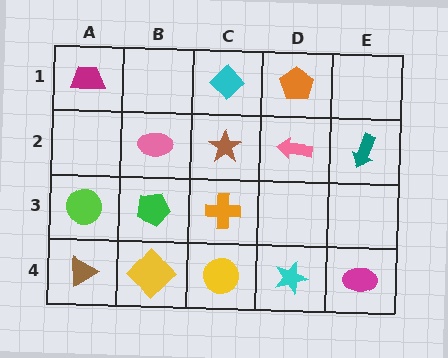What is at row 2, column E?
A teal arrow.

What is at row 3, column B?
A green pentagon.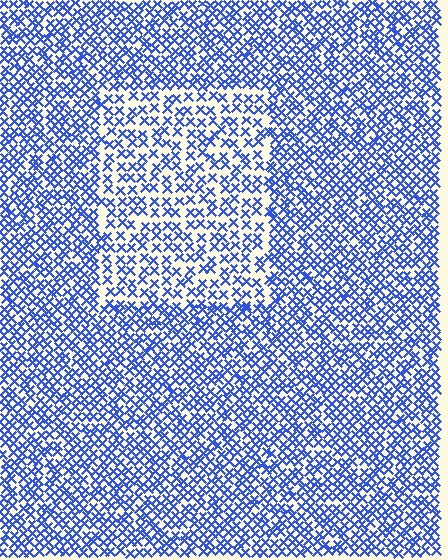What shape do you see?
I see a rectangle.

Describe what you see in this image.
The image contains small blue elements arranged at two different densities. A rectangle-shaped region is visible where the elements are less densely packed than the surrounding area.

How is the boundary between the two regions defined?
The boundary is defined by a change in element density (approximately 1.6x ratio). All elements are the same color, size, and shape.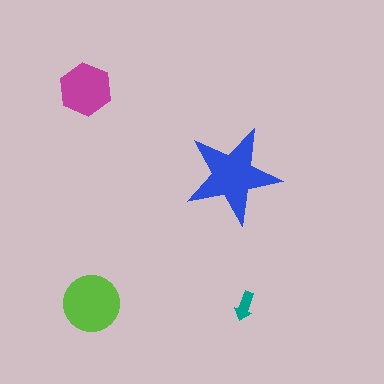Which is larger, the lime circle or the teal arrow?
The lime circle.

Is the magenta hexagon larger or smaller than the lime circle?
Smaller.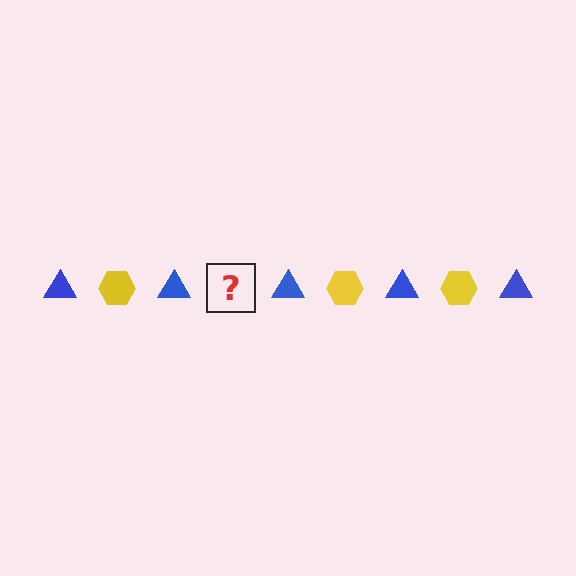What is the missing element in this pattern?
The missing element is a yellow hexagon.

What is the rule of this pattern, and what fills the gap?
The rule is that the pattern alternates between blue triangle and yellow hexagon. The gap should be filled with a yellow hexagon.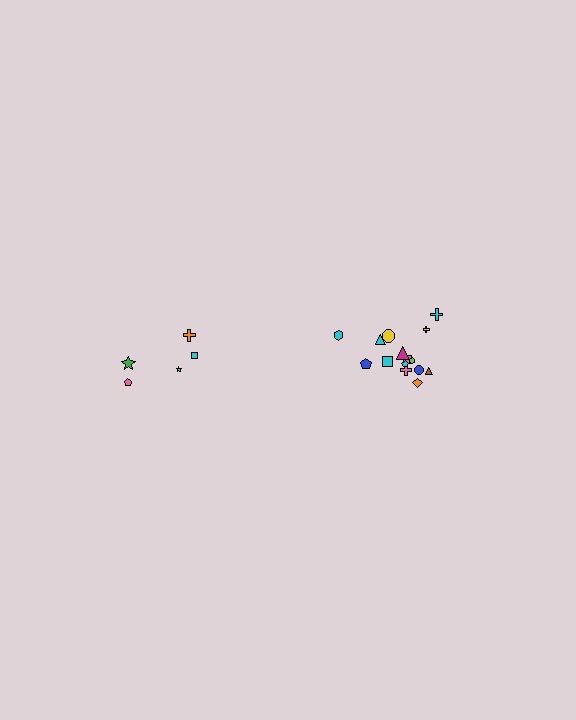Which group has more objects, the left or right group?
The right group.